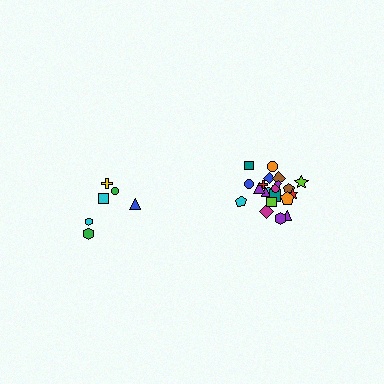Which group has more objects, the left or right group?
The right group.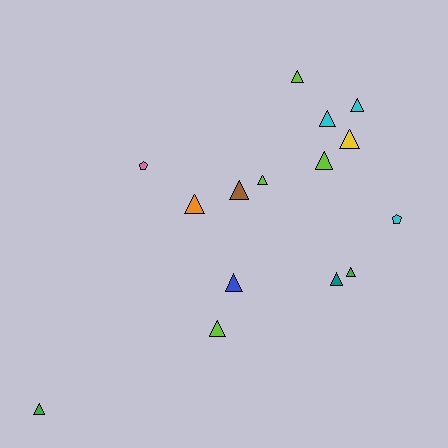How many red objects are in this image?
There are no red objects.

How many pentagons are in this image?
There are 2 pentagons.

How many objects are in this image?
There are 15 objects.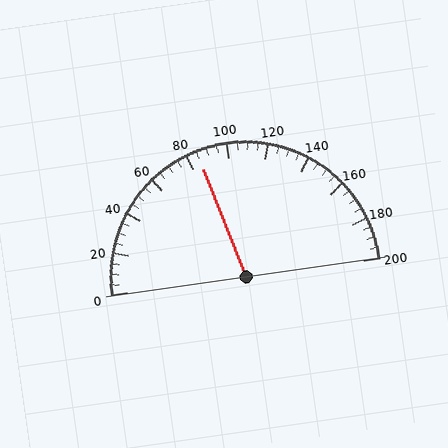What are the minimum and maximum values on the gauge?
The gauge ranges from 0 to 200.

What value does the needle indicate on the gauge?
The needle indicates approximately 85.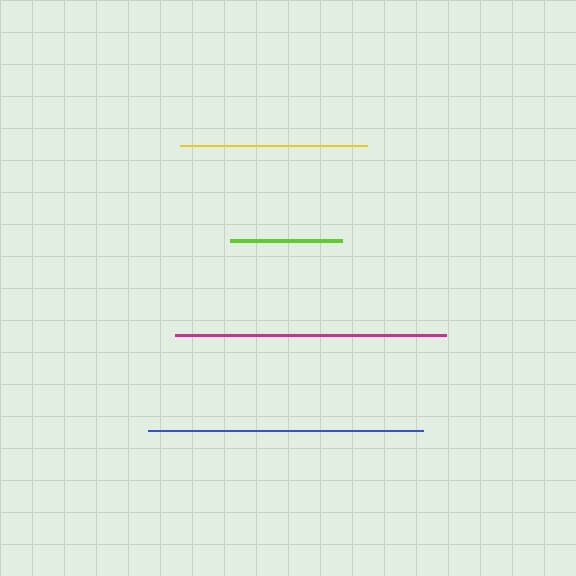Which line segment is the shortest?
The lime line is the shortest at approximately 112 pixels.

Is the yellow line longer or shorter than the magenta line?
The magenta line is longer than the yellow line.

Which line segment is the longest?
The blue line is the longest at approximately 275 pixels.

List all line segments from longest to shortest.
From longest to shortest: blue, magenta, yellow, lime.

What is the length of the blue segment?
The blue segment is approximately 275 pixels long.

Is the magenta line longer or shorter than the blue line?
The blue line is longer than the magenta line.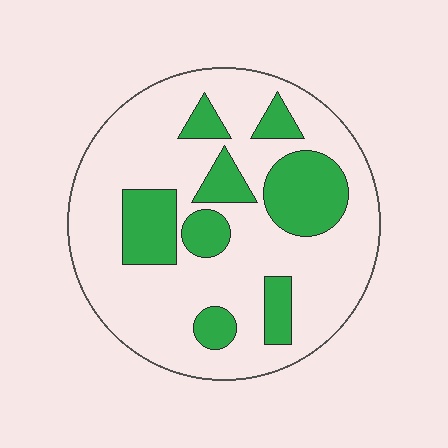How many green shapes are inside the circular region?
8.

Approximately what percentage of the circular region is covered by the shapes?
Approximately 25%.